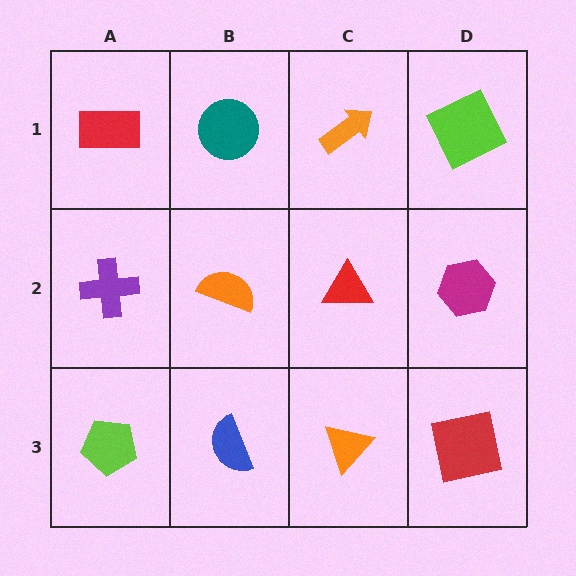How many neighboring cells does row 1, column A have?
2.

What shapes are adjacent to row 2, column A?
A red rectangle (row 1, column A), a lime pentagon (row 3, column A), an orange semicircle (row 2, column B).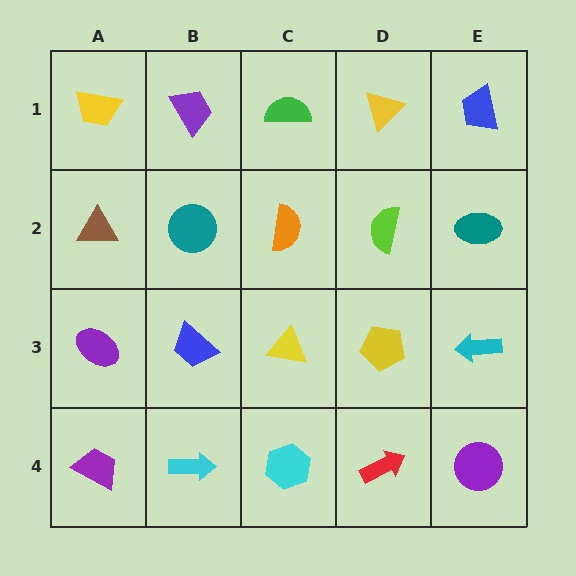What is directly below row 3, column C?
A cyan hexagon.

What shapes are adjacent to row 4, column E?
A cyan arrow (row 3, column E), a red arrow (row 4, column D).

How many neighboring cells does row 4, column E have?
2.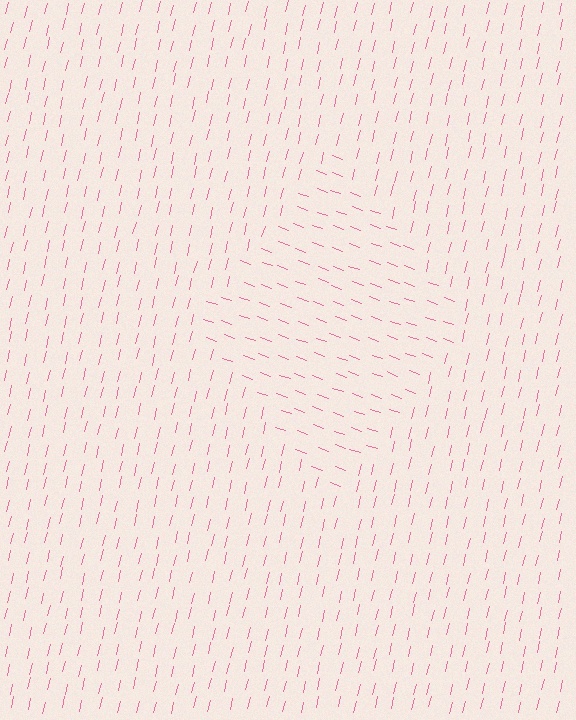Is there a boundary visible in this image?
Yes, there is a texture boundary formed by a change in line orientation.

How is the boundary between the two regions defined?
The boundary is defined purely by a change in line orientation (approximately 83 degrees difference). All lines are the same color and thickness.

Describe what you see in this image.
The image is filled with small pink line segments. A diamond region in the image has lines oriented differently from the surrounding lines, creating a visible texture boundary.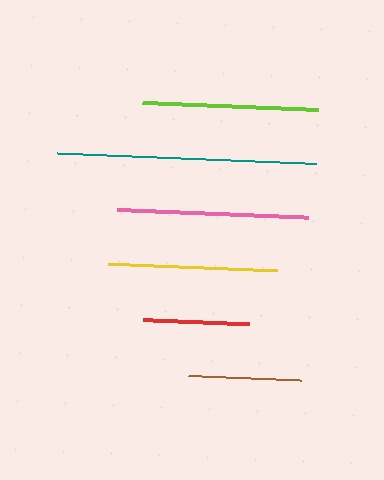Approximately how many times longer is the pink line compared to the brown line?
The pink line is approximately 1.7 times the length of the brown line.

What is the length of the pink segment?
The pink segment is approximately 191 pixels long.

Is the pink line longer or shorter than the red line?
The pink line is longer than the red line.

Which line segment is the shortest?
The red line is the shortest at approximately 106 pixels.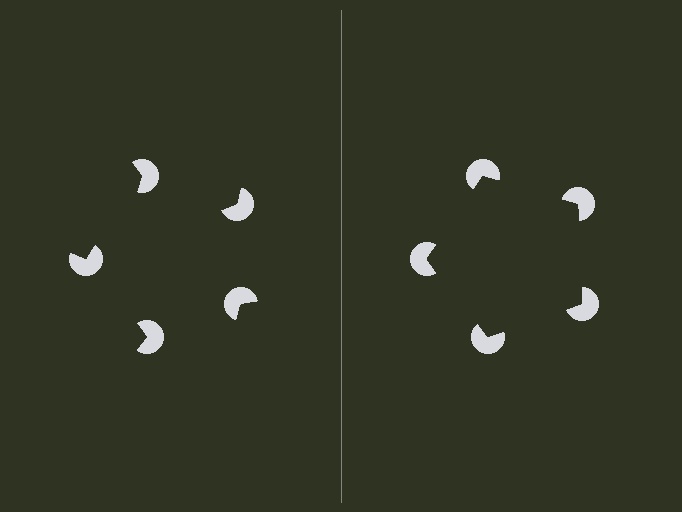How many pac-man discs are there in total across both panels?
10 — 5 on each side.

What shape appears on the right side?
An illusory pentagon.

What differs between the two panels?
The pac-man discs are positioned identically on both sides; only the wedge orientations differ. On the right they align to a pentagon; on the left they are misaligned.